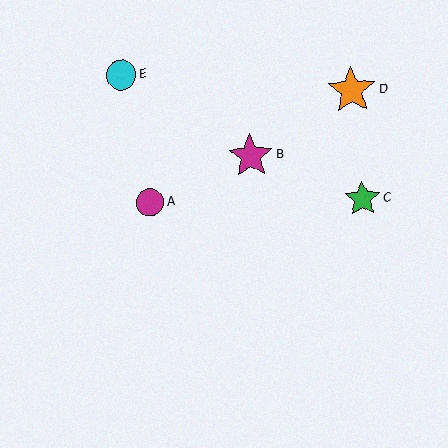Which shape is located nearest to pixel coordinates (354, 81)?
The orange star (labeled D) at (352, 90) is nearest to that location.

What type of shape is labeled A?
Shape A is a magenta circle.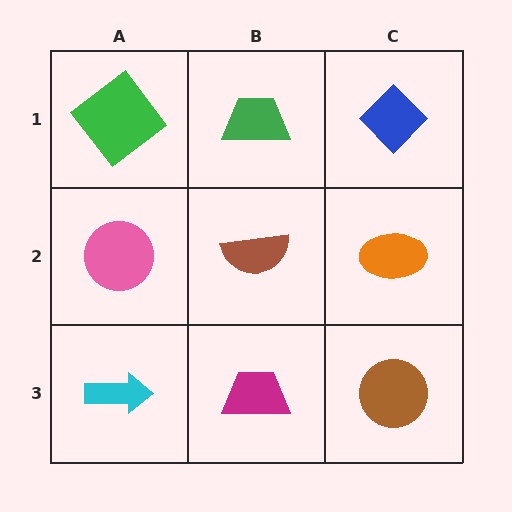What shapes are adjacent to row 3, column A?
A pink circle (row 2, column A), a magenta trapezoid (row 3, column B).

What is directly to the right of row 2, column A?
A brown semicircle.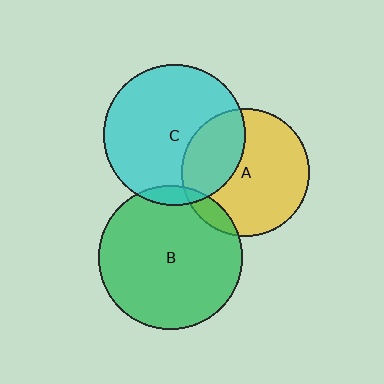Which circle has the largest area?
Circle B (green).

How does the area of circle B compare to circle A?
Approximately 1.3 times.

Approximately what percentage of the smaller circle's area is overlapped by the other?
Approximately 5%.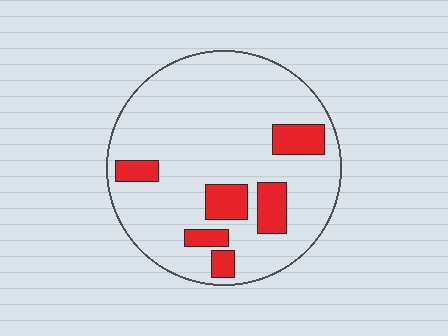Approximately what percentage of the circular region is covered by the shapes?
Approximately 15%.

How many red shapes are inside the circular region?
6.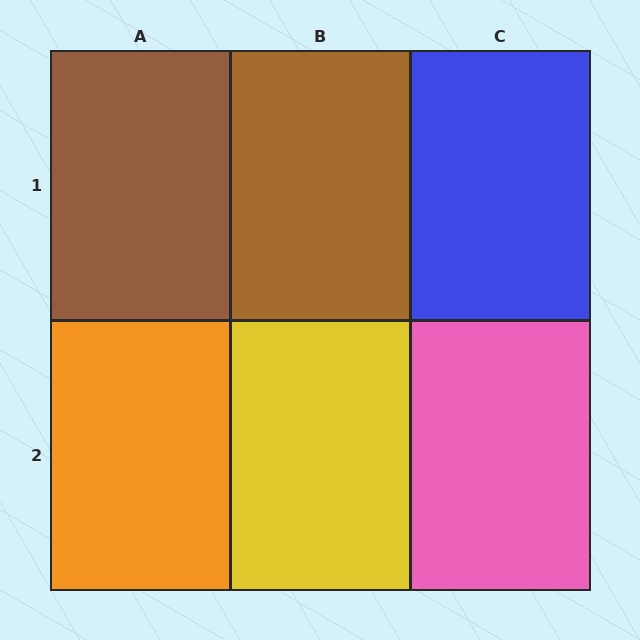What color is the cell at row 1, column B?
Brown.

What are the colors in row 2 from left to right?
Orange, yellow, pink.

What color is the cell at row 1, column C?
Blue.